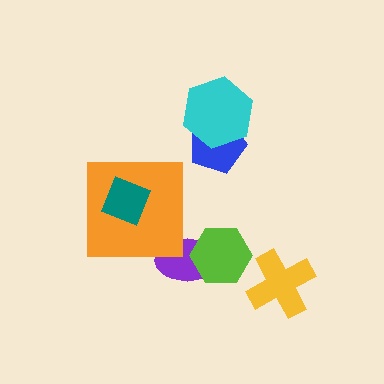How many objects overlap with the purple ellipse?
1 object overlaps with the purple ellipse.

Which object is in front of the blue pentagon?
The cyan hexagon is in front of the blue pentagon.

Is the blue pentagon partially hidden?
Yes, it is partially covered by another shape.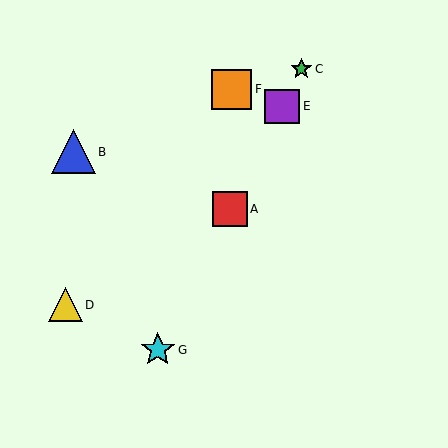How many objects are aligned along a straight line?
4 objects (A, C, E, G) are aligned along a straight line.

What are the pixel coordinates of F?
Object F is at (232, 89).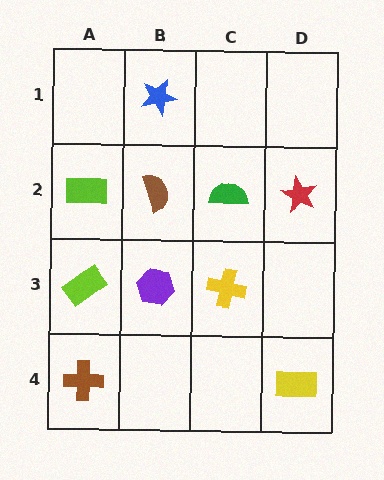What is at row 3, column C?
A yellow cross.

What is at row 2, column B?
A brown semicircle.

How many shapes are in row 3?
3 shapes.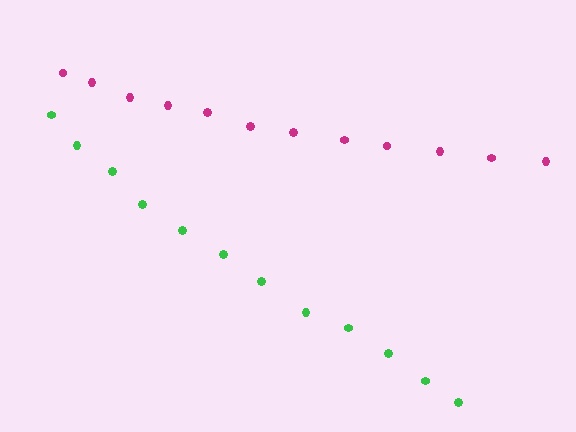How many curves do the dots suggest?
There are 2 distinct paths.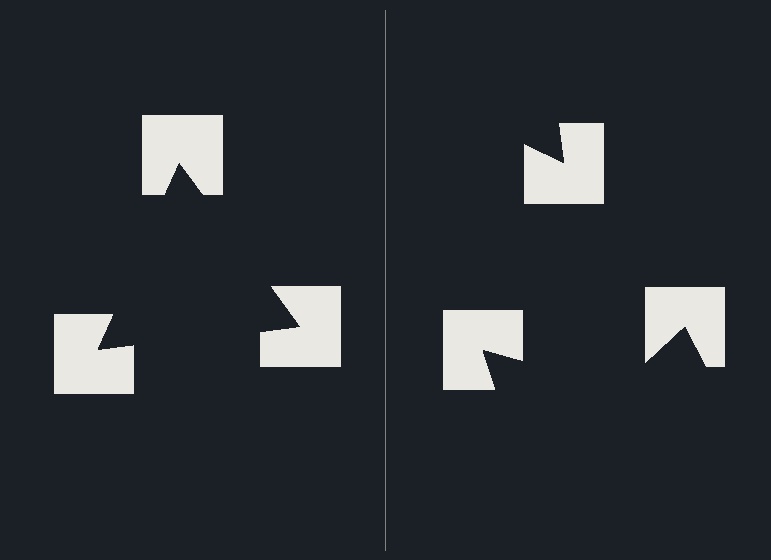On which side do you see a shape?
An illusory triangle appears on the left side. On the right side the wedge cuts are rotated, so no coherent shape forms.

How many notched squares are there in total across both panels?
6 — 3 on each side.